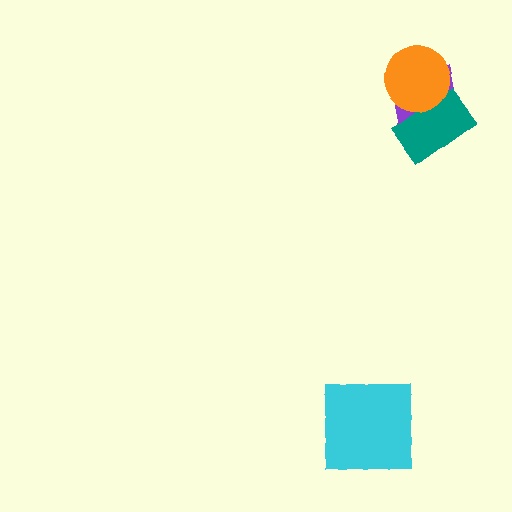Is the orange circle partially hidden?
No, no other shape covers it.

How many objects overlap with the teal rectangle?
2 objects overlap with the teal rectangle.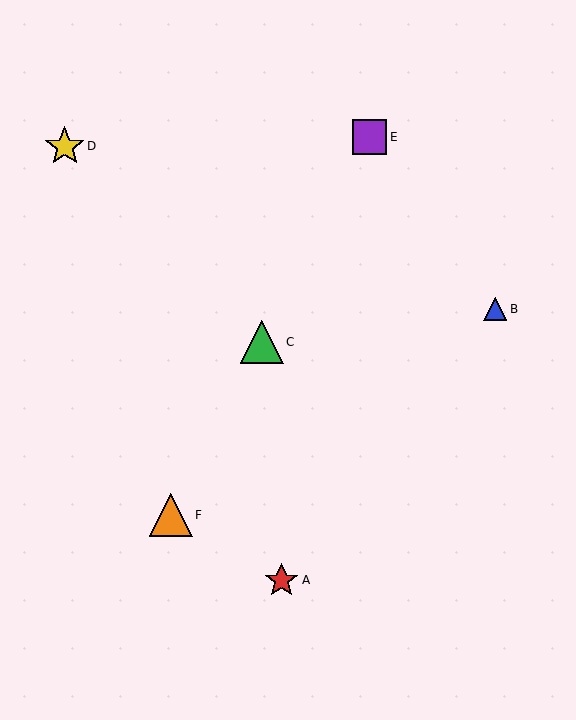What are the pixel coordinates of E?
Object E is at (370, 137).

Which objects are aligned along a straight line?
Objects C, E, F are aligned along a straight line.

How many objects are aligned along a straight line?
3 objects (C, E, F) are aligned along a straight line.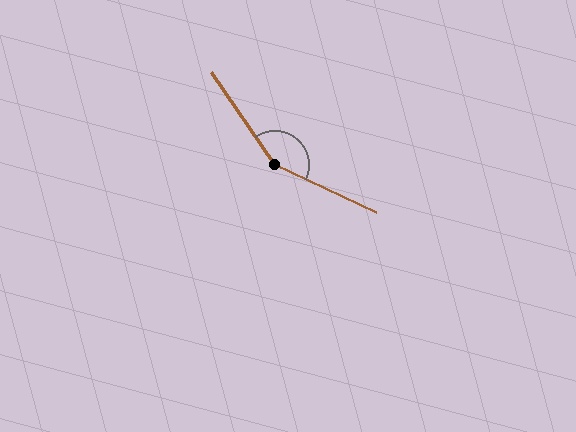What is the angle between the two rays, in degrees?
Approximately 150 degrees.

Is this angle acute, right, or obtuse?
It is obtuse.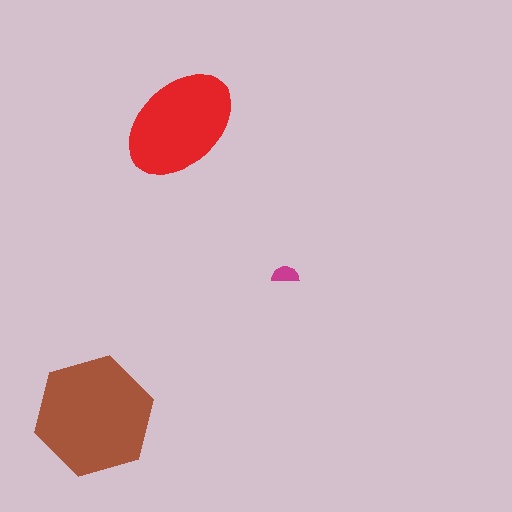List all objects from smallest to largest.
The magenta semicircle, the red ellipse, the brown hexagon.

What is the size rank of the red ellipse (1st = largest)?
2nd.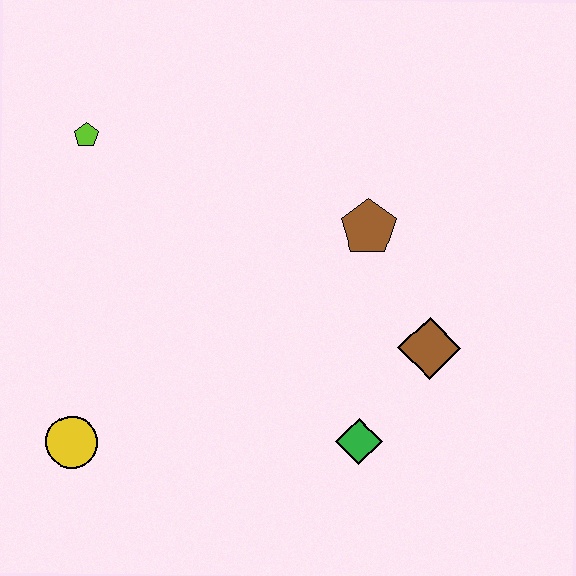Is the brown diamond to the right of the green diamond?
Yes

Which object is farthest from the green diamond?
The lime pentagon is farthest from the green diamond.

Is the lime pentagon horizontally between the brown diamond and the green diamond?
No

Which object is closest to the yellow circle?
The green diamond is closest to the yellow circle.